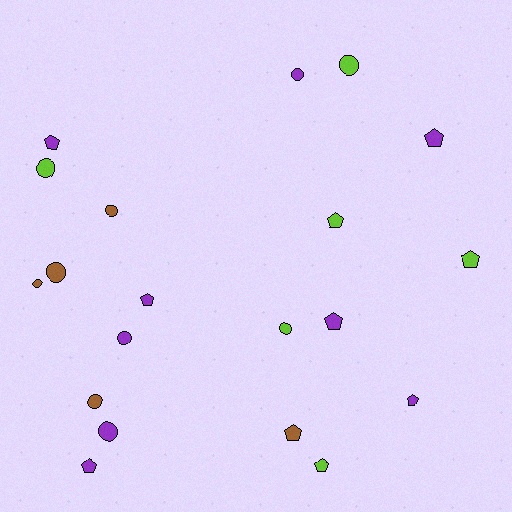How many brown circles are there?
There are 4 brown circles.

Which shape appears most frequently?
Pentagon, with 10 objects.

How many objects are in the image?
There are 20 objects.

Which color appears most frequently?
Purple, with 9 objects.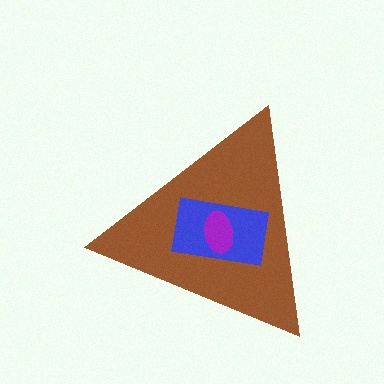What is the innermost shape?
The purple ellipse.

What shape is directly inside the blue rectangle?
The purple ellipse.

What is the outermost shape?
The brown triangle.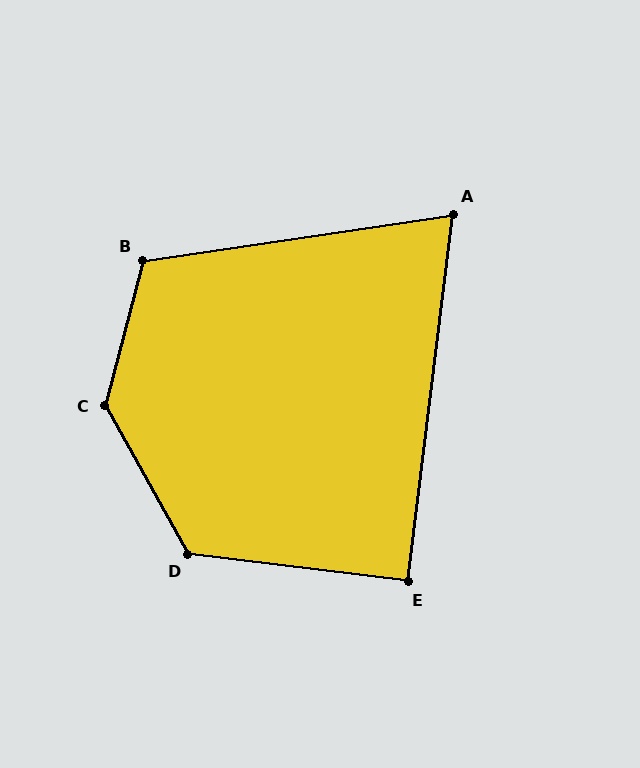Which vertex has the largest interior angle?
C, at approximately 136 degrees.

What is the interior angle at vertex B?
Approximately 113 degrees (obtuse).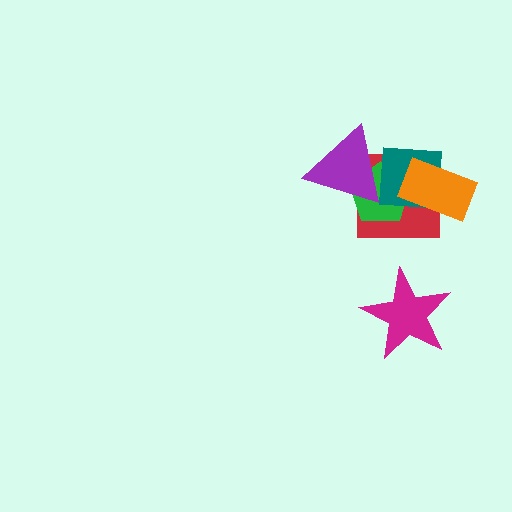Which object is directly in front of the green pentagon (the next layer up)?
The teal square is directly in front of the green pentagon.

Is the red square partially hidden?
Yes, it is partially covered by another shape.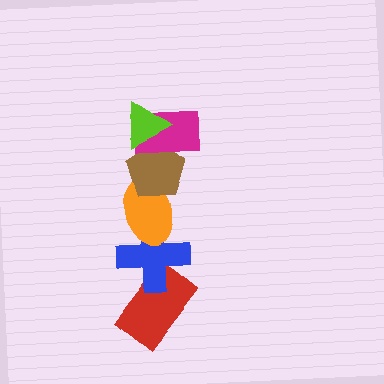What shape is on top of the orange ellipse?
The brown pentagon is on top of the orange ellipse.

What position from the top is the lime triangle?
The lime triangle is 1st from the top.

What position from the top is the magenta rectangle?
The magenta rectangle is 2nd from the top.